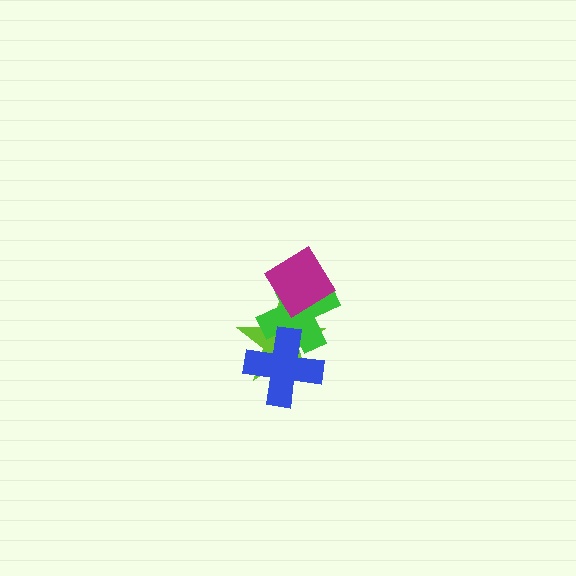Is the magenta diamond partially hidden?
No, no other shape covers it.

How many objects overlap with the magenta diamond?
2 objects overlap with the magenta diamond.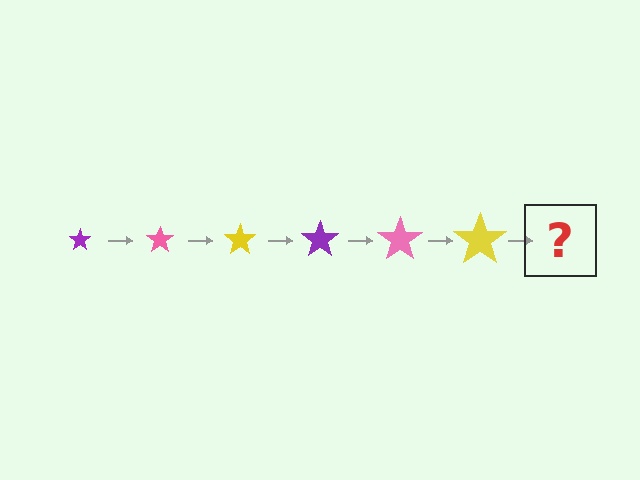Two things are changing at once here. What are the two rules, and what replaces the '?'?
The two rules are that the star grows larger each step and the color cycles through purple, pink, and yellow. The '?' should be a purple star, larger than the previous one.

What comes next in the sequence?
The next element should be a purple star, larger than the previous one.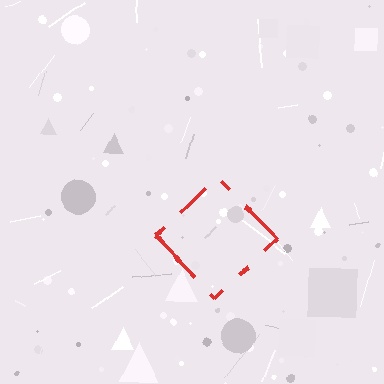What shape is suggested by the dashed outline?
The dashed outline suggests a diamond.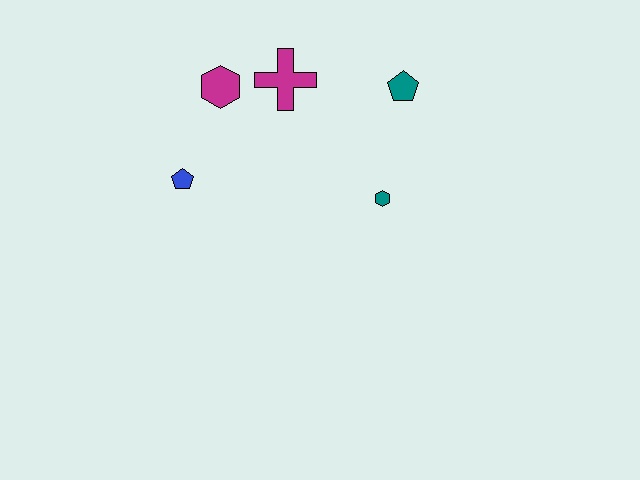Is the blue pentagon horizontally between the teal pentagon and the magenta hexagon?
No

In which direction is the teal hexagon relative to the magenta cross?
The teal hexagon is below the magenta cross.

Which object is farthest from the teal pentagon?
The blue pentagon is farthest from the teal pentagon.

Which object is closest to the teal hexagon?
The teal pentagon is closest to the teal hexagon.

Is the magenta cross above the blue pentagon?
Yes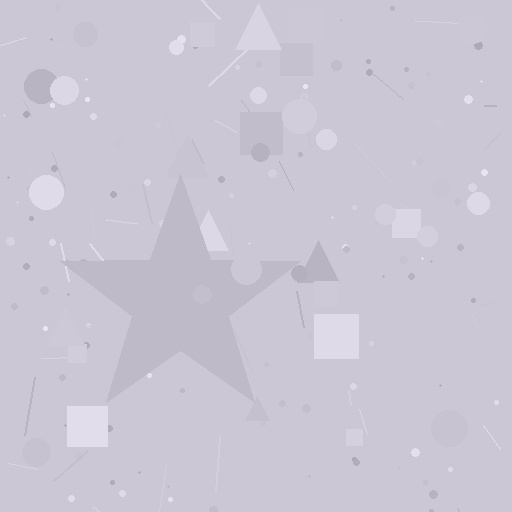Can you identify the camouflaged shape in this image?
The camouflaged shape is a star.